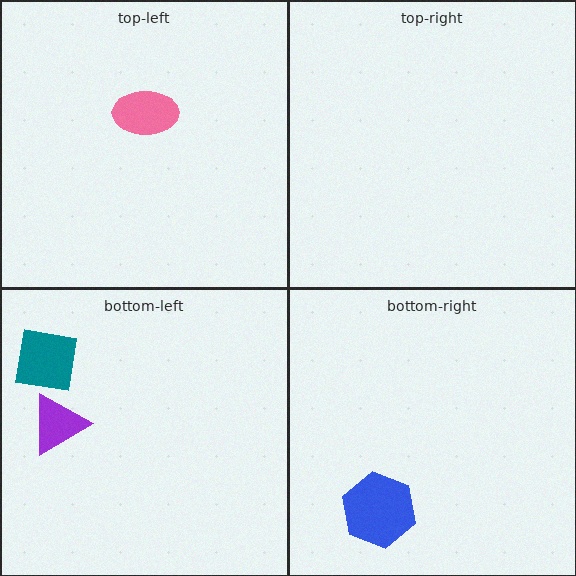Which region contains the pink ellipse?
The top-left region.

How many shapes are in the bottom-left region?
2.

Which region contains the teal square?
The bottom-left region.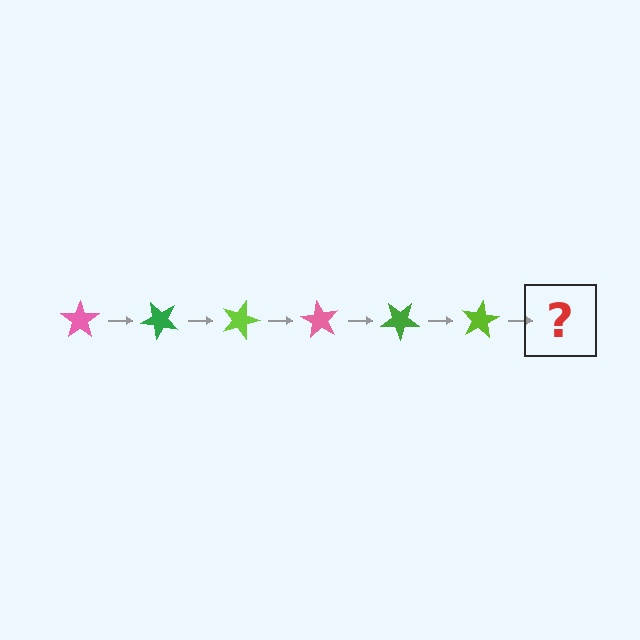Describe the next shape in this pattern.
It should be a pink star, rotated 270 degrees from the start.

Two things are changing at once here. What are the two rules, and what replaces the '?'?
The two rules are that it rotates 45 degrees each step and the color cycles through pink, green, and lime. The '?' should be a pink star, rotated 270 degrees from the start.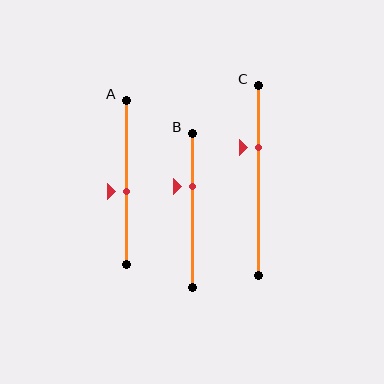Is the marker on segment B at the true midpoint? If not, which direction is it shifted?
No, the marker on segment B is shifted upward by about 16% of the segment length.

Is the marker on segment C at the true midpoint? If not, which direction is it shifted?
No, the marker on segment C is shifted upward by about 18% of the segment length.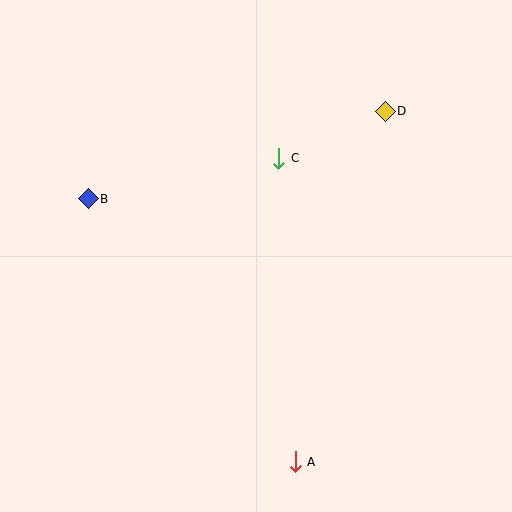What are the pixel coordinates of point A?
Point A is at (295, 462).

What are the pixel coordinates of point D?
Point D is at (385, 111).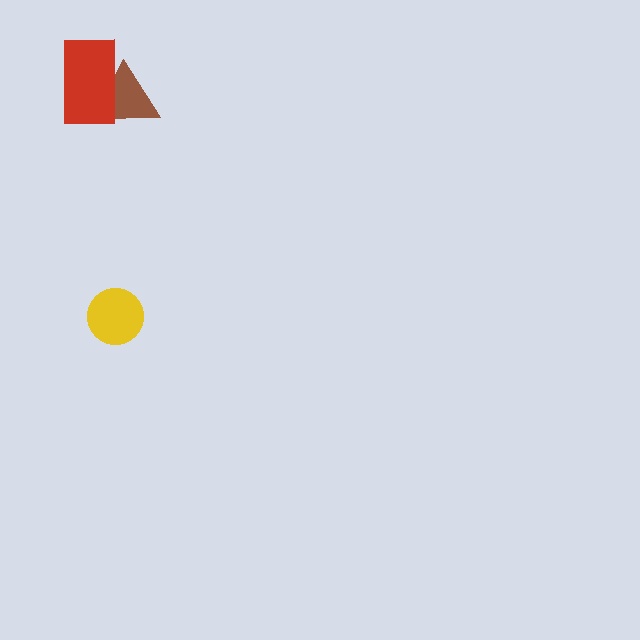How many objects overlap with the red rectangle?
1 object overlaps with the red rectangle.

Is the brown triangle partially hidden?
Yes, it is partially covered by another shape.